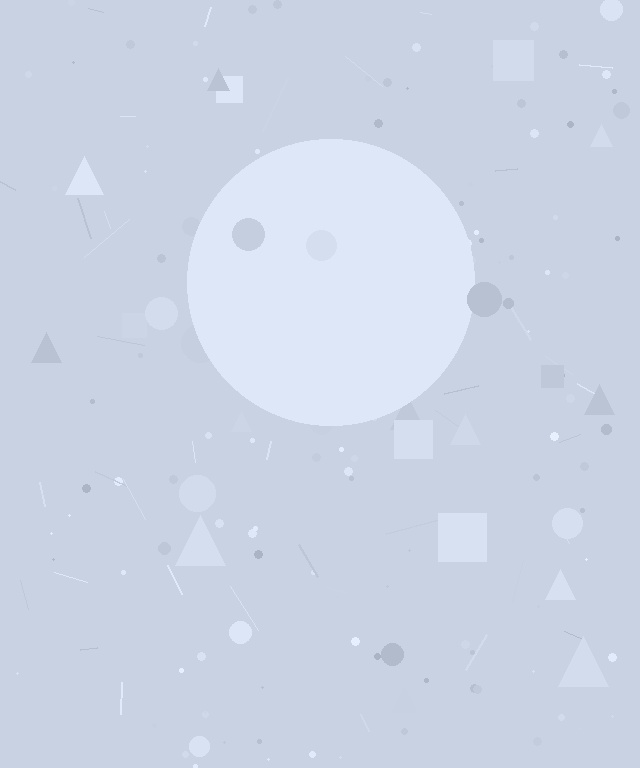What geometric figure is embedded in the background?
A circle is embedded in the background.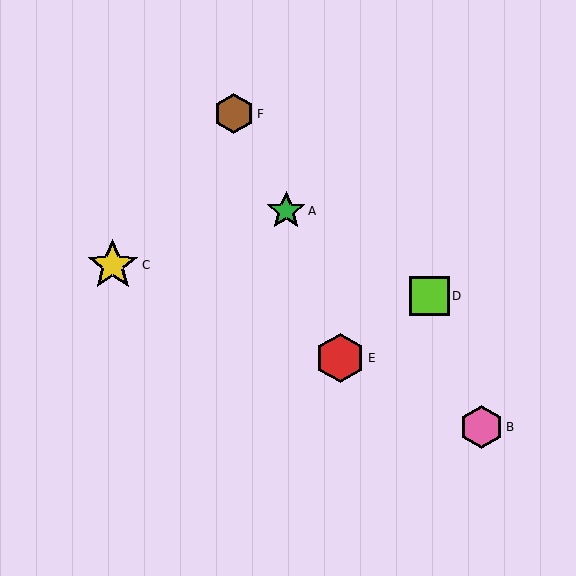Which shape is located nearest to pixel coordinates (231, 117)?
The brown hexagon (labeled F) at (234, 114) is nearest to that location.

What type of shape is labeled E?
Shape E is a red hexagon.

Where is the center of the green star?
The center of the green star is at (286, 211).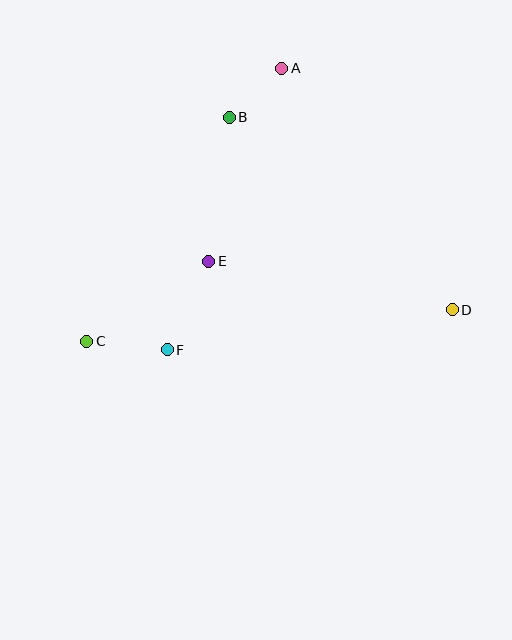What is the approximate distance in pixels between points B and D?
The distance between B and D is approximately 295 pixels.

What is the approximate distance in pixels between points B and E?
The distance between B and E is approximately 146 pixels.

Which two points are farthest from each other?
Points C and D are farthest from each other.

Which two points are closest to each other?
Points A and B are closest to each other.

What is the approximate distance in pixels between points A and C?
The distance between A and C is approximately 336 pixels.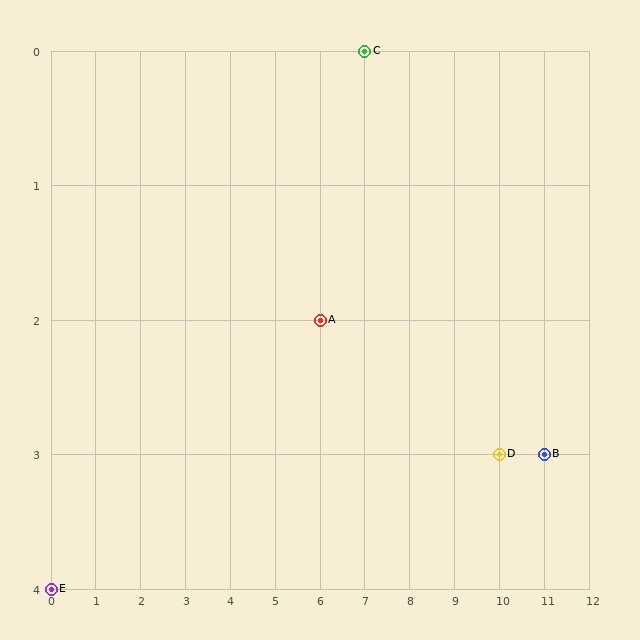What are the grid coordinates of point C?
Point C is at grid coordinates (7, 0).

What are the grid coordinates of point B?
Point B is at grid coordinates (11, 3).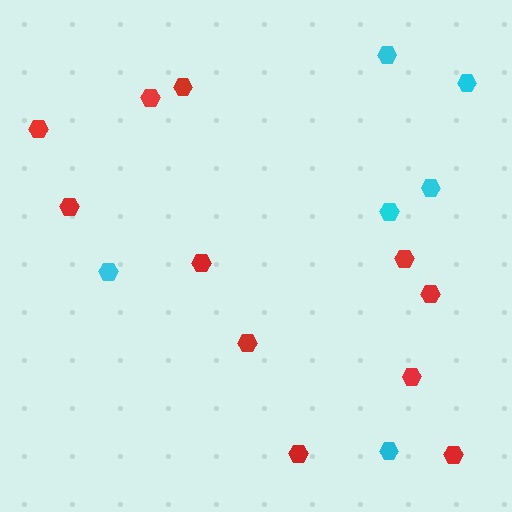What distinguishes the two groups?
There are 2 groups: one group of cyan hexagons (6) and one group of red hexagons (11).